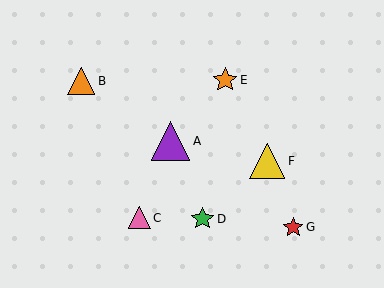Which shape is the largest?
The purple triangle (labeled A) is the largest.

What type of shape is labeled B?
Shape B is an orange triangle.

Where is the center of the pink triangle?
The center of the pink triangle is at (139, 218).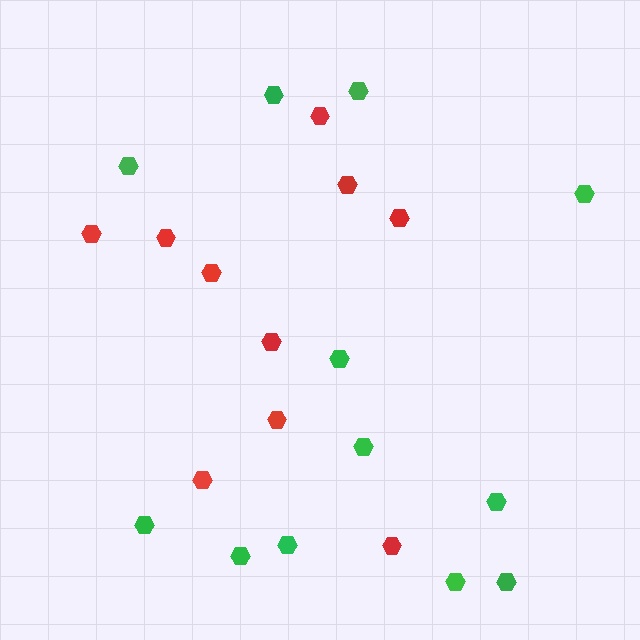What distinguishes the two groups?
There are 2 groups: one group of green hexagons (12) and one group of red hexagons (10).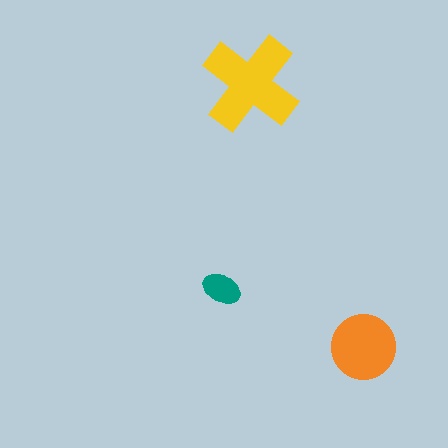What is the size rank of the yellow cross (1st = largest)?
1st.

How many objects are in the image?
There are 3 objects in the image.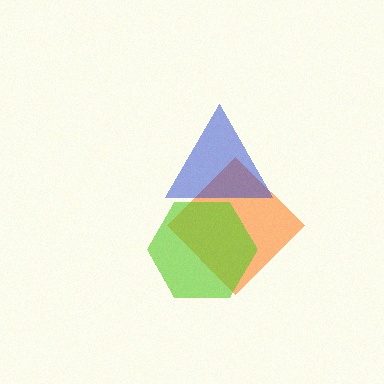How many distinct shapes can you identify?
There are 3 distinct shapes: an orange diamond, a lime hexagon, a blue triangle.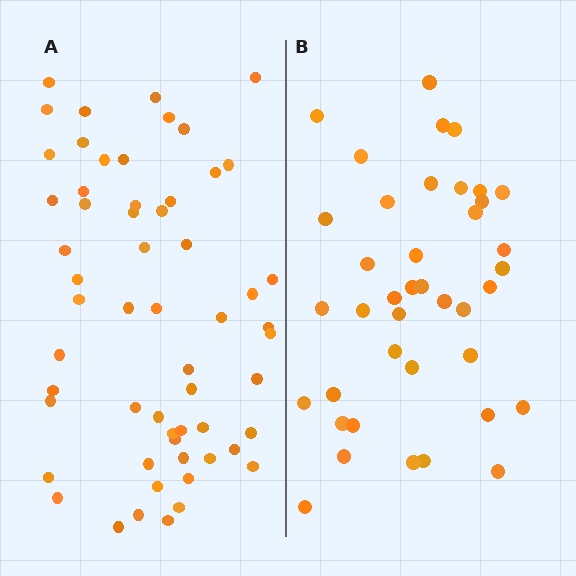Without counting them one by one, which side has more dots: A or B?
Region A (the left region) has more dots.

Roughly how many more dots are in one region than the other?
Region A has approximately 20 more dots than region B.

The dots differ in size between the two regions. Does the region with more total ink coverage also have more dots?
No. Region B has more total ink coverage because its dots are larger, but region A actually contains more individual dots. Total area can be misleading — the number of items is what matters here.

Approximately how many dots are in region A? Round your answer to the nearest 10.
About 60 dots. (The exact count is 58, which rounds to 60.)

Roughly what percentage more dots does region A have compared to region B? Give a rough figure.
About 45% more.